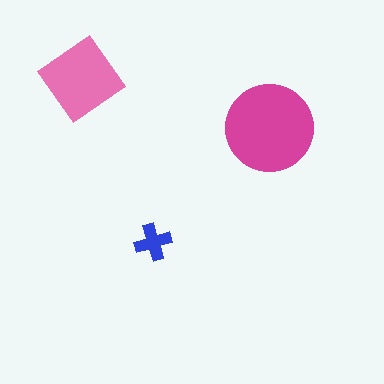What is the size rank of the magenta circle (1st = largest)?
1st.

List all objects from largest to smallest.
The magenta circle, the pink diamond, the blue cross.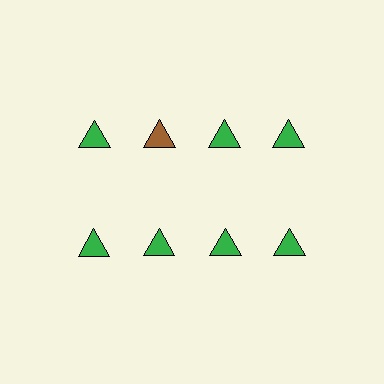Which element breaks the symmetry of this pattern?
The brown triangle in the top row, second from left column breaks the symmetry. All other shapes are green triangles.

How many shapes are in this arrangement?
There are 8 shapes arranged in a grid pattern.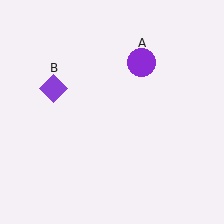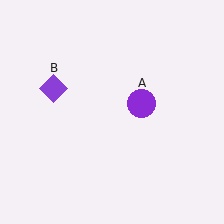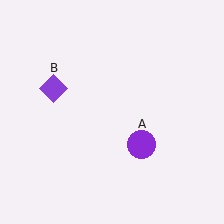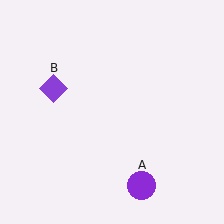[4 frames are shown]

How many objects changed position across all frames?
1 object changed position: purple circle (object A).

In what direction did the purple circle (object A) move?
The purple circle (object A) moved down.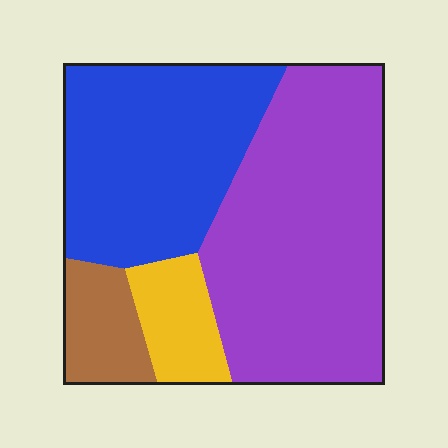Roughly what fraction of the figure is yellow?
Yellow takes up about one tenth (1/10) of the figure.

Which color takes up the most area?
Purple, at roughly 50%.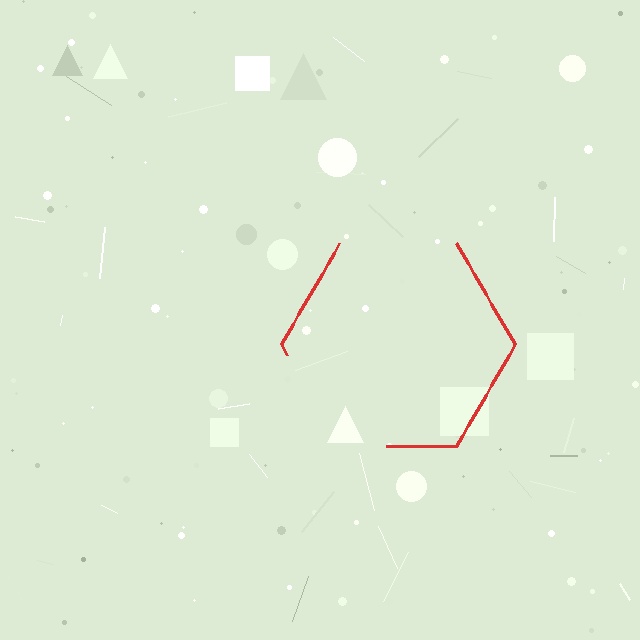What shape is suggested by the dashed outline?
The dashed outline suggests a hexagon.